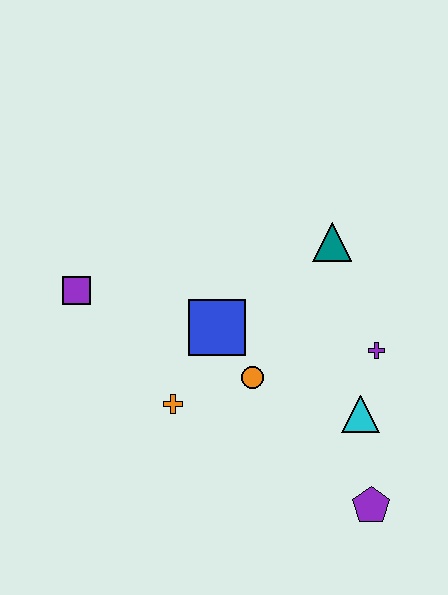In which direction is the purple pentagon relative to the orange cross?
The purple pentagon is to the right of the orange cross.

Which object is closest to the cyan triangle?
The purple cross is closest to the cyan triangle.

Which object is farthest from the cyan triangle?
The purple square is farthest from the cyan triangle.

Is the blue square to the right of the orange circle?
No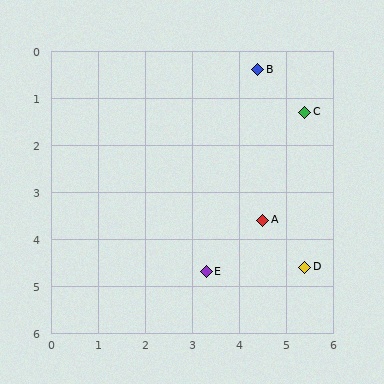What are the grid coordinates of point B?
Point B is at approximately (4.4, 0.4).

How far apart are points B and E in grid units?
Points B and E are about 4.4 grid units apart.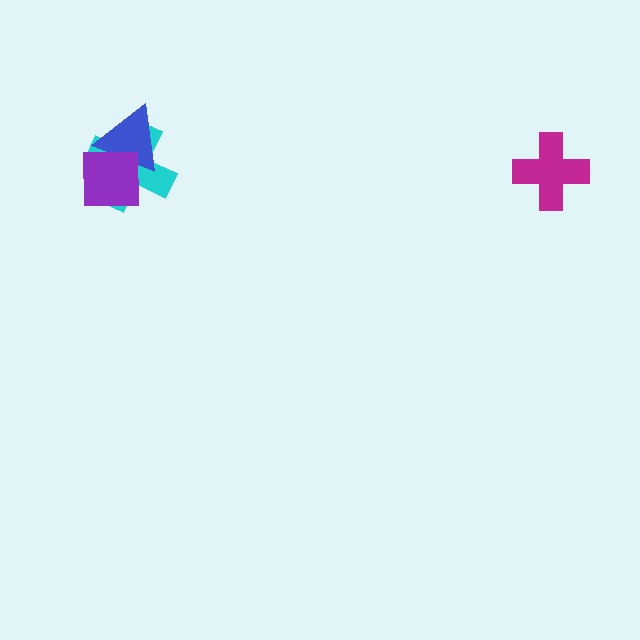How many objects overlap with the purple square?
2 objects overlap with the purple square.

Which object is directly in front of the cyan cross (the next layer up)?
The blue triangle is directly in front of the cyan cross.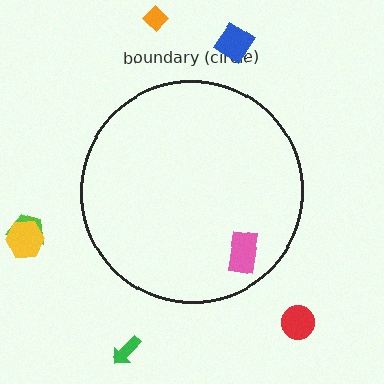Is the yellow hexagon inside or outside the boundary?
Outside.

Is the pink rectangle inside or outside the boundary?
Inside.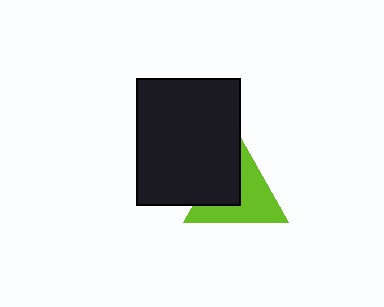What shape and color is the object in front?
The object in front is a black rectangle.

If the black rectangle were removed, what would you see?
You would see the complete lime triangle.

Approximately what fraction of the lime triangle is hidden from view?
Roughly 40% of the lime triangle is hidden behind the black rectangle.